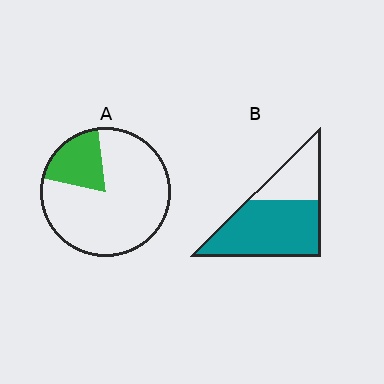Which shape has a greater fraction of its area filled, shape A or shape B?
Shape B.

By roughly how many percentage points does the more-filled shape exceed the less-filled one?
By roughly 50 percentage points (B over A).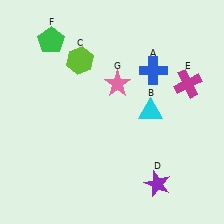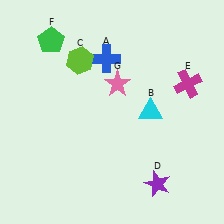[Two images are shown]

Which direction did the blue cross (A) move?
The blue cross (A) moved left.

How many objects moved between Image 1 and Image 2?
1 object moved between the two images.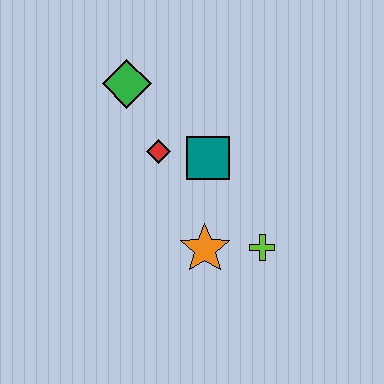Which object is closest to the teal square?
The red diamond is closest to the teal square.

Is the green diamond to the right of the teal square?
No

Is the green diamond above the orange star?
Yes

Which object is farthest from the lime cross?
The green diamond is farthest from the lime cross.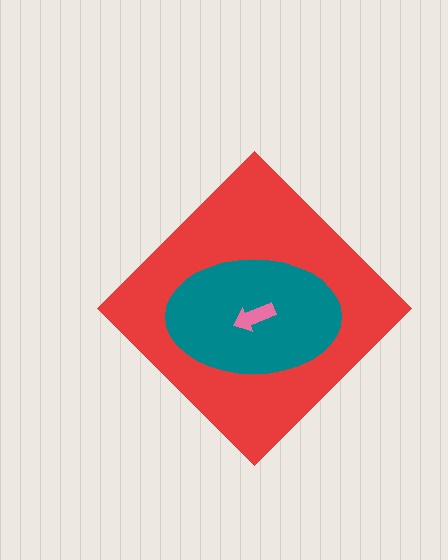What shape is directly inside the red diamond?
The teal ellipse.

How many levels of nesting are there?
3.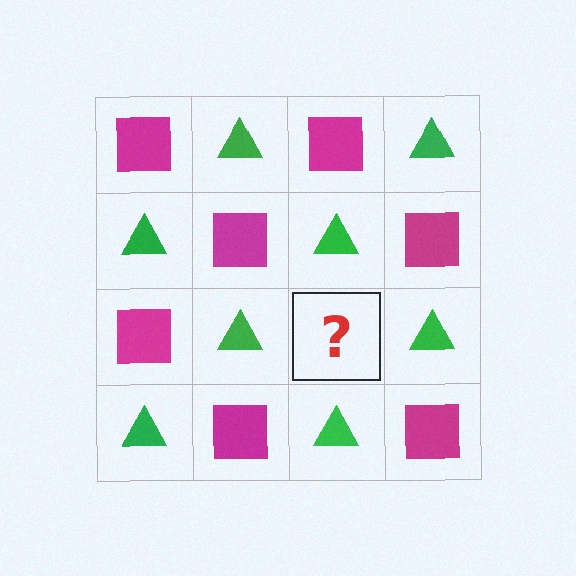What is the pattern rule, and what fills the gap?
The rule is that it alternates magenta square and green triangle in a checkerboard pattern. The gap should be filled with a magenta square.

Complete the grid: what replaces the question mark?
The question mark should be replaced with a magenta square.